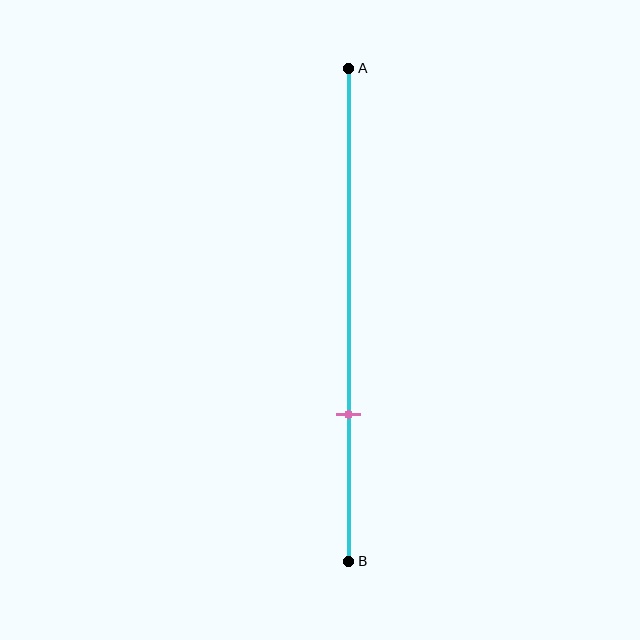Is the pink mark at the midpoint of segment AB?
No, the mark is at about 70% from A, not at the 50% midpoint.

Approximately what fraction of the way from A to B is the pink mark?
The pink mark is approximately 70% of the way from A to B.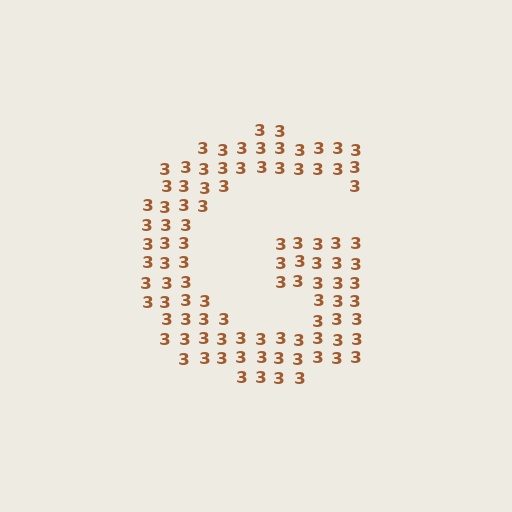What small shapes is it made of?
It is made of small digit 3's.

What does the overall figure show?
The overall figure shows the letter G.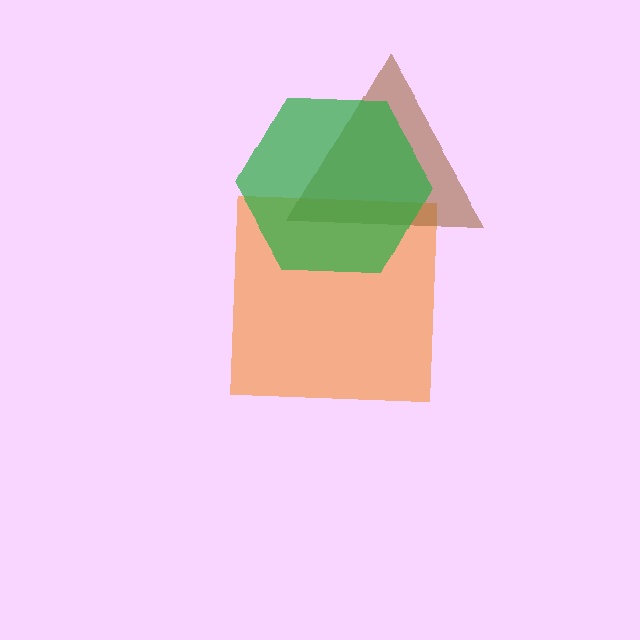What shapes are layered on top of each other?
The layered shapes are: an orange square, a brown triangle, a green hexagon.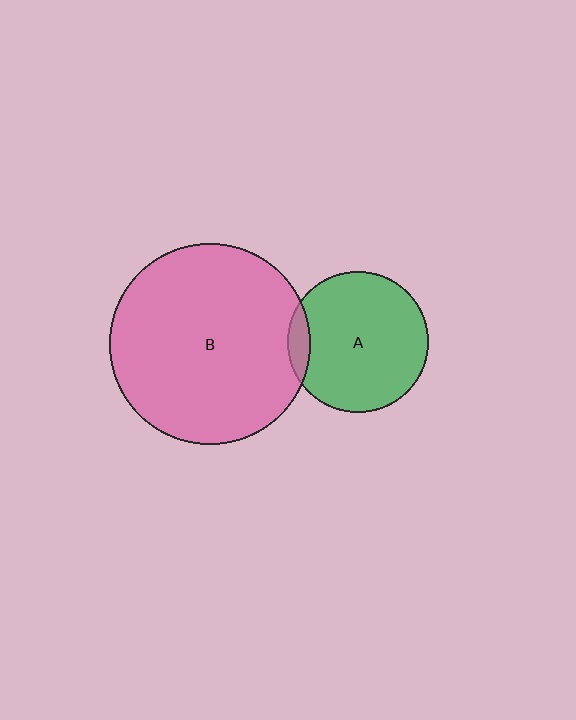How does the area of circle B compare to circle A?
Approximately 2.0 times.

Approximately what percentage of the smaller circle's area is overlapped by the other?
Approximately 10%.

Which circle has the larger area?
Circle B (pink).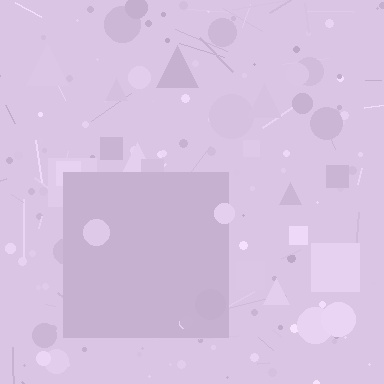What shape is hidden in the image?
A square is hidden in the image.